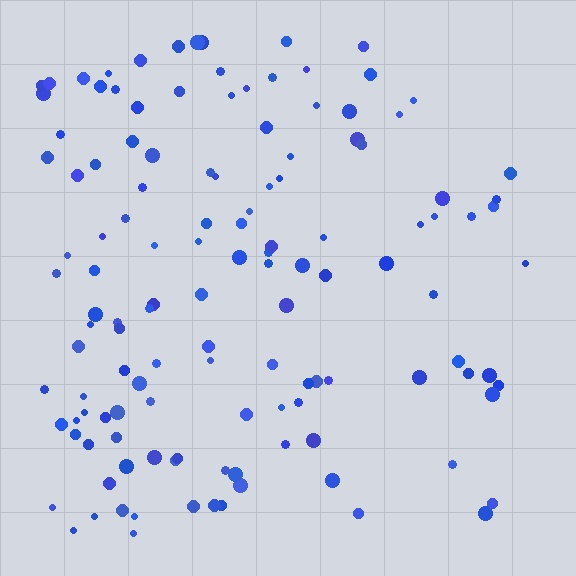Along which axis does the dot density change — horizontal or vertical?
Horizontal.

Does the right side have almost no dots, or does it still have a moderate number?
Still a moderate number, just noticeably fewer than the left.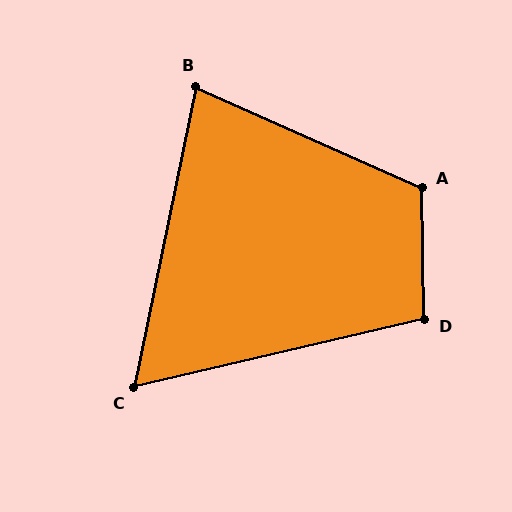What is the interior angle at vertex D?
Approximately 102 degrees (obtuse).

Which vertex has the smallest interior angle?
C, at approximately 65 degrees.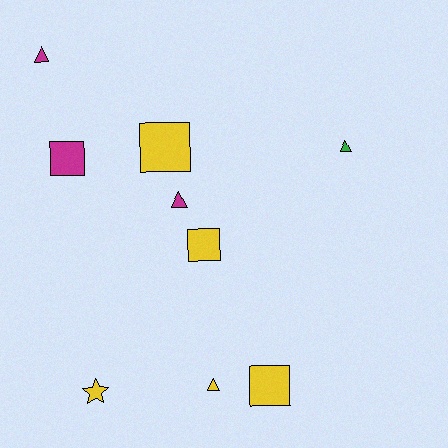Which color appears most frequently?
Yellow, with 5 objects.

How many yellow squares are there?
There are 3 yellow squares.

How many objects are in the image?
There are 9 objects.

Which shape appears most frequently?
Triangle, with 4 objects.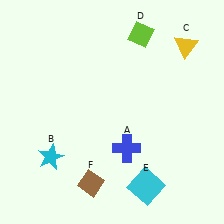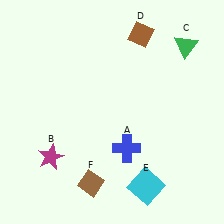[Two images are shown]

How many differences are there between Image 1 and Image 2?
There are 3 differences between the two images.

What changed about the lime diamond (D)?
In Image 1, D is lime. In Image 2, it changed to brown.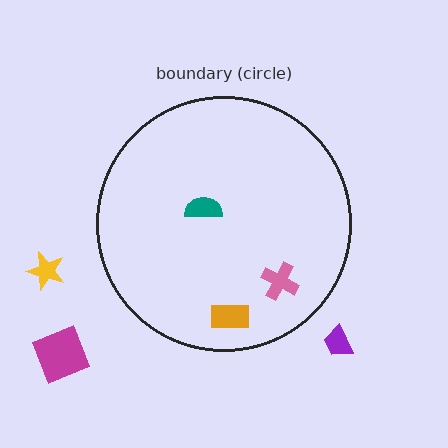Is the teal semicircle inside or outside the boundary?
Inside.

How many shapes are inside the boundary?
3 inside, 3 outside.